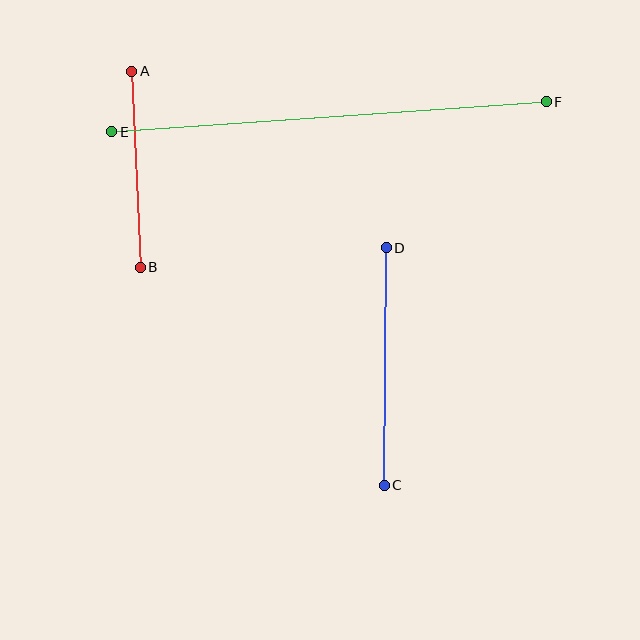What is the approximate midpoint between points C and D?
The midpoint is at approximately (385, 367) pixels.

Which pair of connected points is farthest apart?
Points E and F are farthest apart.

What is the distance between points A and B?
The distance is approximately 196 pixels.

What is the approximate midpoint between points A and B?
The midpoint is at approximately (136, 169) pixels.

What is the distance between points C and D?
The distance is approximately 238 pixels.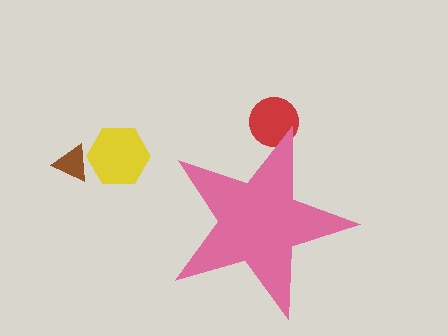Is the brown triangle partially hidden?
No, the brown triangle is fully visible.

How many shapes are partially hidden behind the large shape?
1 shape is partially hidden.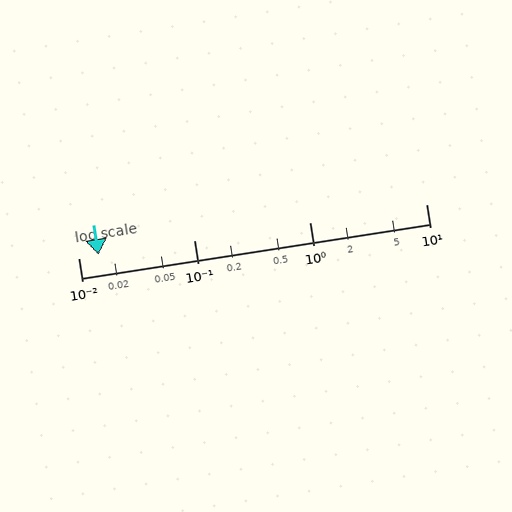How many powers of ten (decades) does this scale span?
The scale spans 3 decades, from 0.01 to 10.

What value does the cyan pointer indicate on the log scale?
The pointer indicates approximately 0.015.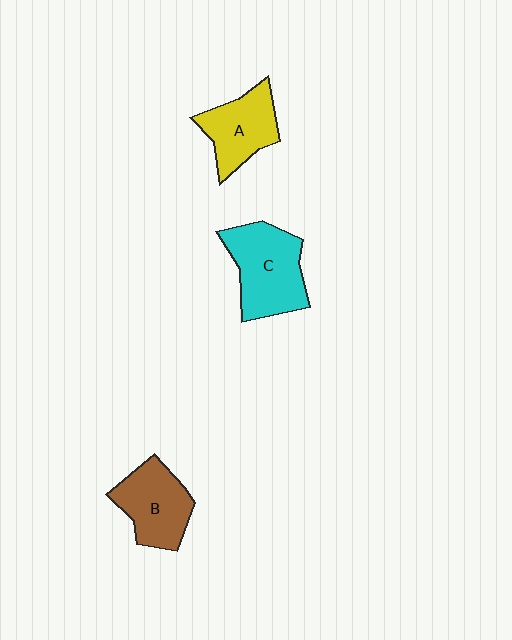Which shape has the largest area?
Shape C (cyan).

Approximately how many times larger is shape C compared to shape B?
Approximately 1.2 times.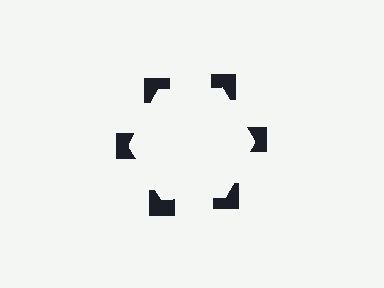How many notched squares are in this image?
There are 6 — one at each vertex of the illusory hexagon.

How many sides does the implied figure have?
6 sides.